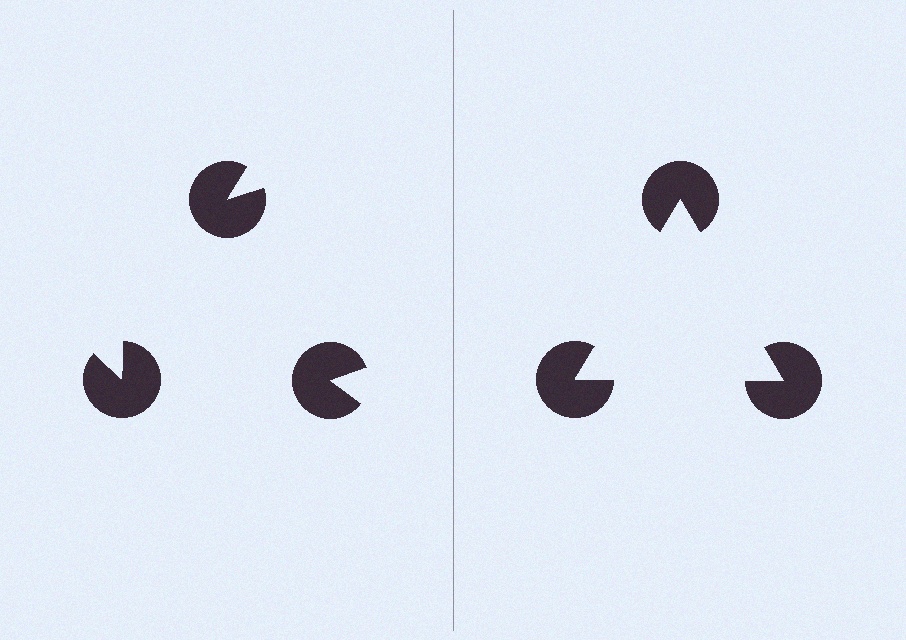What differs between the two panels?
The pac-man discs are positioned identically on both sides; only the wedge orientations differ. On the right they align to a triangle; on the left they are misaligned.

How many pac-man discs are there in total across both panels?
6 — 3 on each side.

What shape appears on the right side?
An illusory triangle.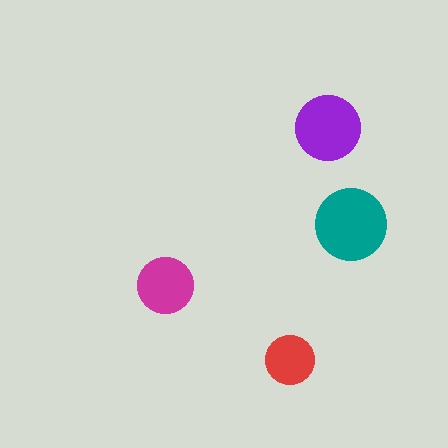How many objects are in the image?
There are 4 objects in the image.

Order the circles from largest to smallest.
the teal one, the purple one, the magenta one, the red one.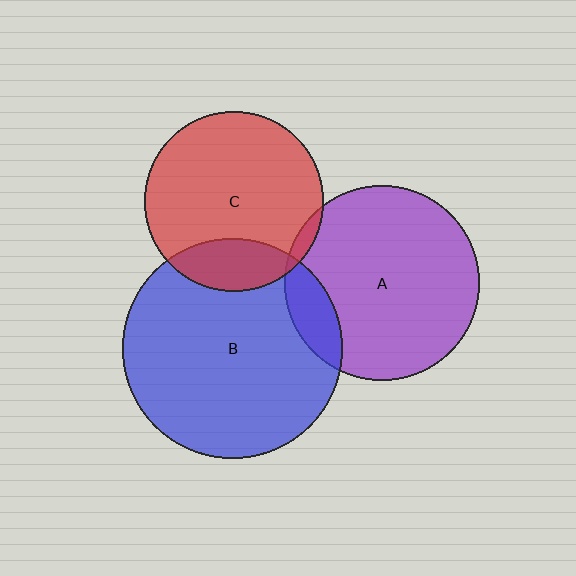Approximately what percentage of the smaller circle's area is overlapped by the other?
Approximately 5%.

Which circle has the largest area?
Circle B (blue).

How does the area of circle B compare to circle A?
Approximately 1.3 times.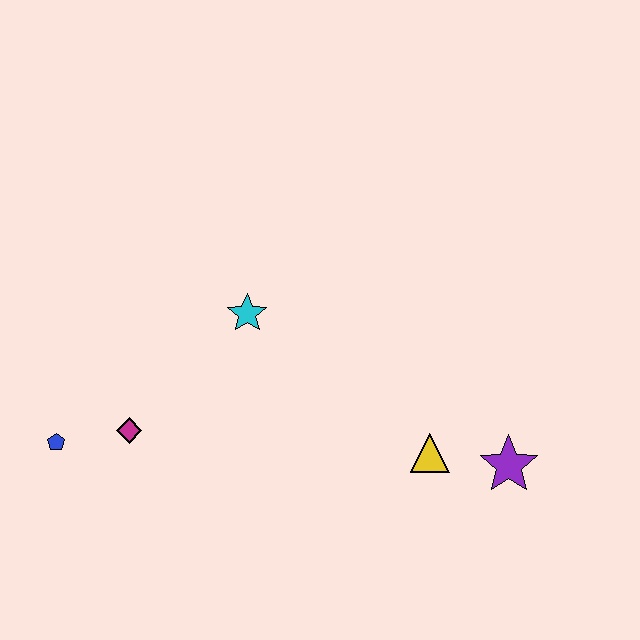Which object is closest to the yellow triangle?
The purple star is closest to the yellow triangle.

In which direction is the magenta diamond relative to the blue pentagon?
The magenta diamond is to the right of the blue pentagon.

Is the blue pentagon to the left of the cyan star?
Yes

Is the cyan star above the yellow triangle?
Yes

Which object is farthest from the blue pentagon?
The purple star is farthest from the blue pentagon.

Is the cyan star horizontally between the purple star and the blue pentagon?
Yes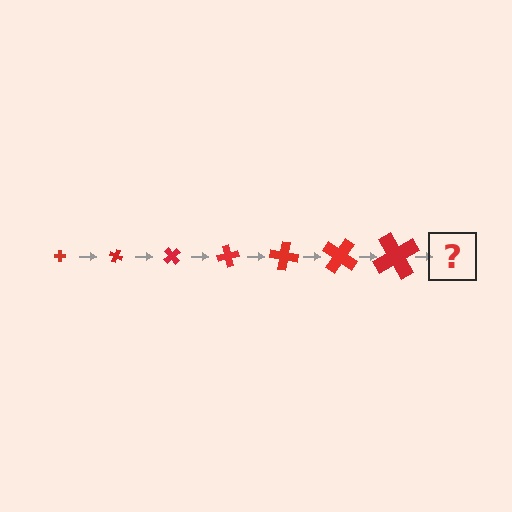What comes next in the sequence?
The next element should be a cross, larger than the previous one and rotated 175 degrees from the start.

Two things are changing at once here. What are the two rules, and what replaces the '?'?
The two rules are that the cross grows larger each step and it rotates 25 degrees each step. The '?' should be a cross, larger than the previous one and rotated 175 degrees from the start.